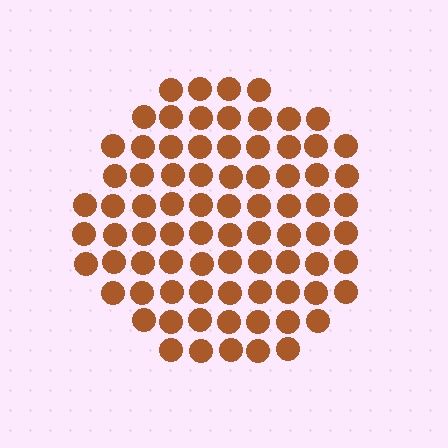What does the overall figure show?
The overall figure shows a circle.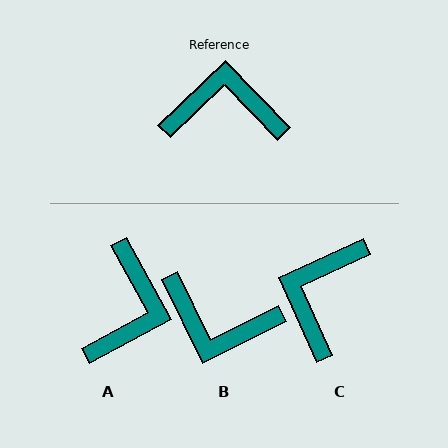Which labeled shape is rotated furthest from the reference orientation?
B, about 163 degrees away.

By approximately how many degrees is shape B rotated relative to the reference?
Approximately 163 degrees counter-clockwise.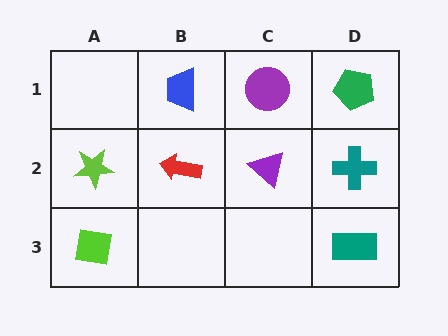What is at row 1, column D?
A green pentagon.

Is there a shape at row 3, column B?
No, that cell is empty.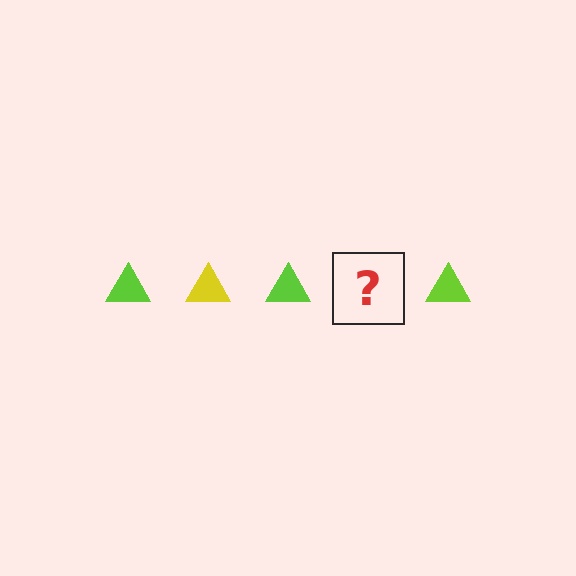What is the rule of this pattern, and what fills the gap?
The rule is that the pattern cycles through lime, yellow triangles. The gap should be filled with a yellow triangle.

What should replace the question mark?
The question mark should be replaced with a yellow triangle.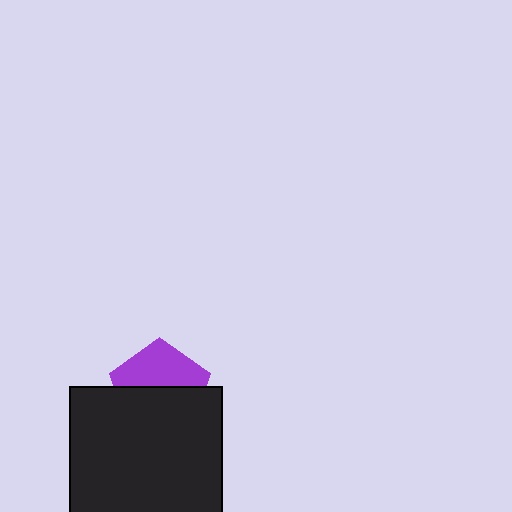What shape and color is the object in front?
The object in front is a black rectangle.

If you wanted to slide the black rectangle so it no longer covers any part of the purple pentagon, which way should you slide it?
Slide it down — that is the most direct way to separate the two shapes.